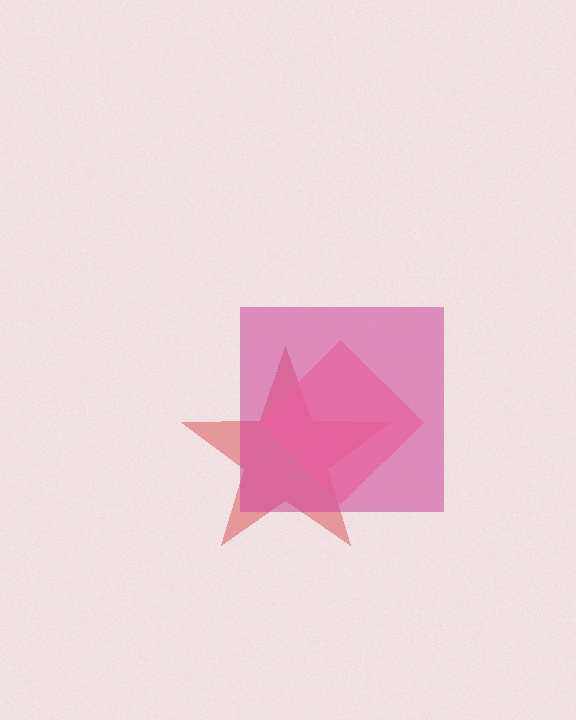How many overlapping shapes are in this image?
There are 3 overlapping shapes in the image.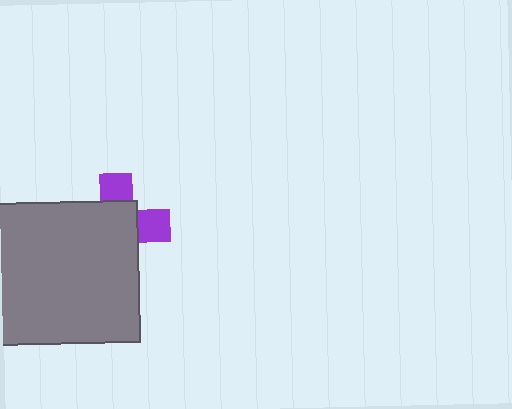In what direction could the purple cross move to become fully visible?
The purple cross could move toward the upper-right. That would shift it out from behind the gray rectangle entirely.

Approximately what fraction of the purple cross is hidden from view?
Roughly 67% of the purple cross is hidden behind the gray rectangle.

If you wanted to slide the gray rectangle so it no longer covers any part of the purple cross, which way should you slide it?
Slide it toward the lower-left — that is the most direct way to separate the two shapes.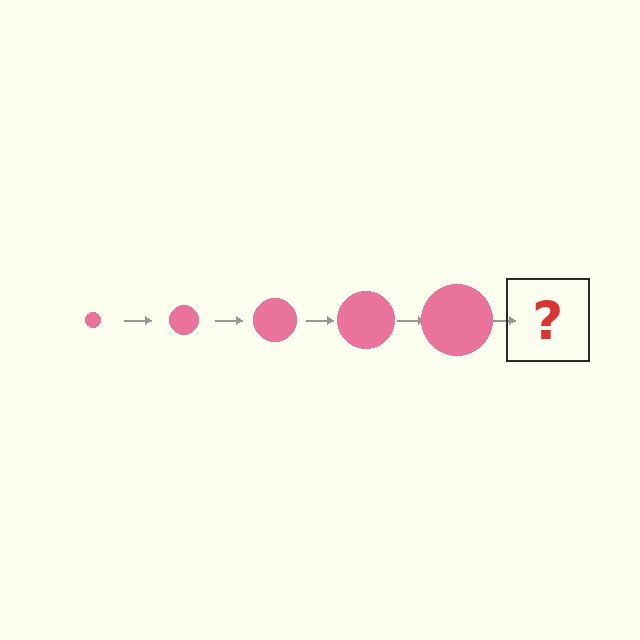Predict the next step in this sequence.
The next step is a pink circle, larger than the previous one.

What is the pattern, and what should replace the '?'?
The pattern is that the circle gets progressively larger each step. The '?' should be a pink circle, larger than the previous one.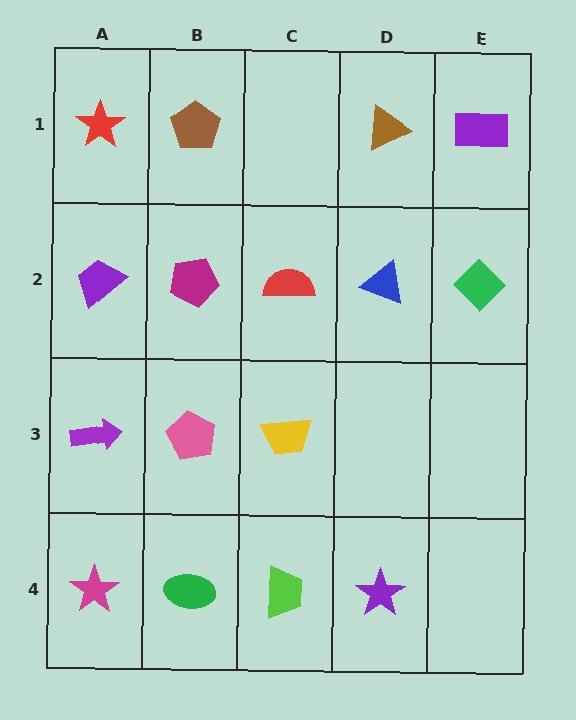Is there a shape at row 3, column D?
No, that cell is empty.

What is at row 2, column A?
A purple trapezoid.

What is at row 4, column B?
A green ellipse.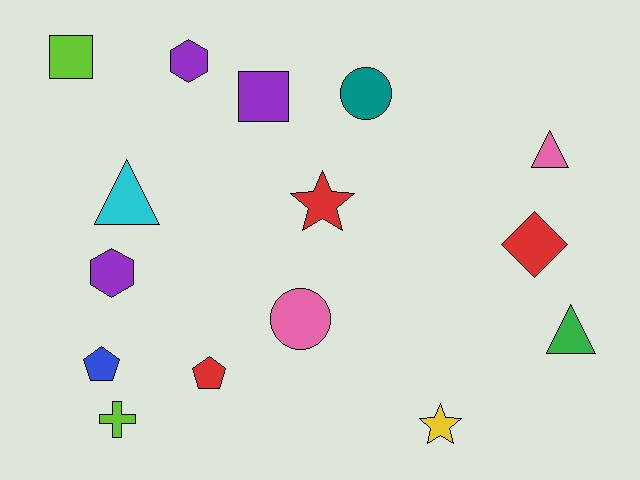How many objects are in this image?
There are 15 objects.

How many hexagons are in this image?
There are 2 hexagons.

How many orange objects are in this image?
There are no orange objects.